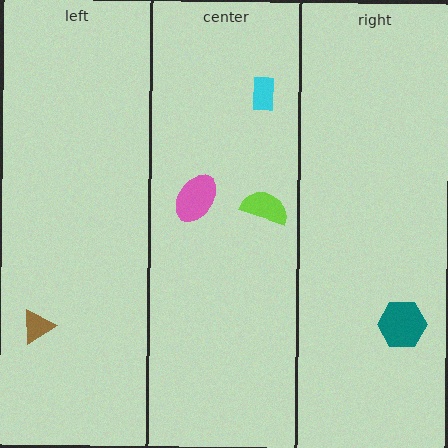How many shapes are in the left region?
1.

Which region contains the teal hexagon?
The right region.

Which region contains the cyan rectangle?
The center region.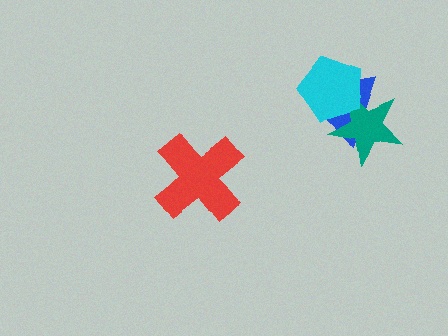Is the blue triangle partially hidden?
Yes, it is partially covered by another shape.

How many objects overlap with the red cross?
0 objects overlap with the red cross.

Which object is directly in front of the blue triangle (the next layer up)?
The teal star is directly in front of the blue triangle.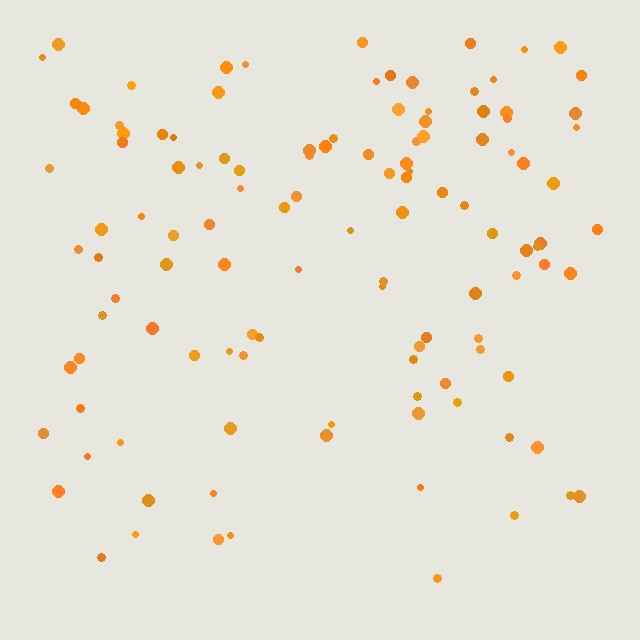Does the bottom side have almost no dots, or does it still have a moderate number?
Still a moderate number, just noticeably fewer than the top.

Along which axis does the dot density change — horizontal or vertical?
Vertical.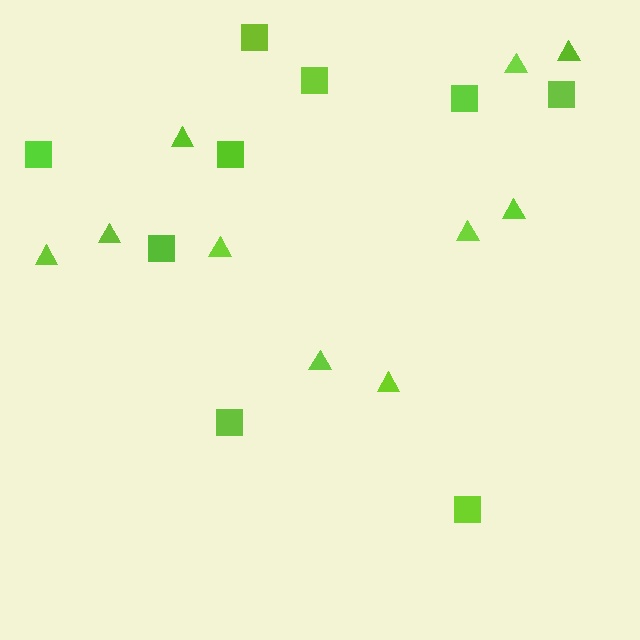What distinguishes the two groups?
There are 2 groups: one group of squares (9) and one group of triangles (10).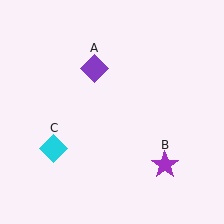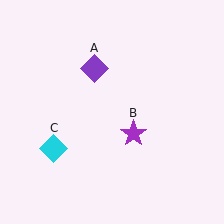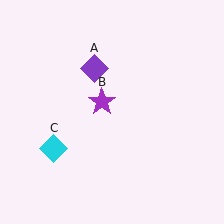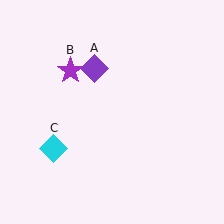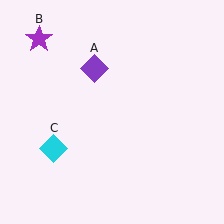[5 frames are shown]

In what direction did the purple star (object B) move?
The purple star (object B) moved up and to the left.